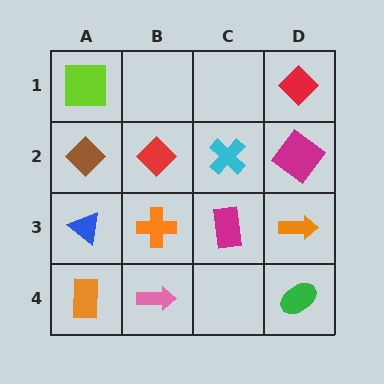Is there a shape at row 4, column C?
No, that cell is empty.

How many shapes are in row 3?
4 shapes.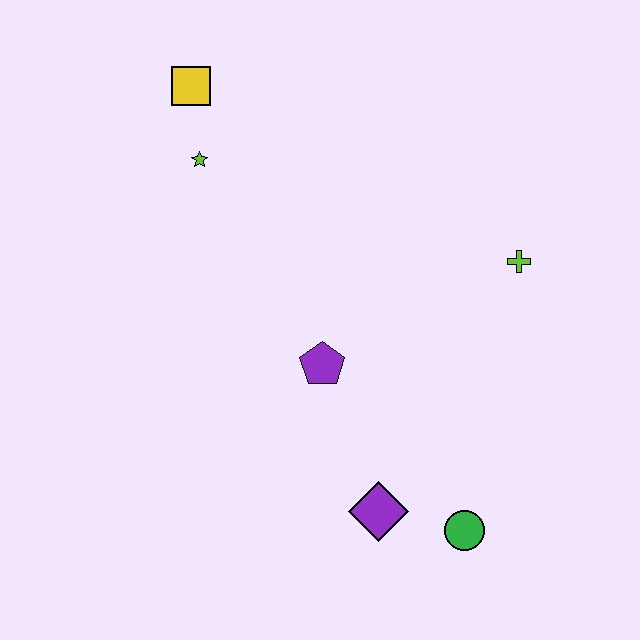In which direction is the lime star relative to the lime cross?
The lime star is to the left of the lime cross.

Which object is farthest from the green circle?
The yellow square is farthest from the green circle.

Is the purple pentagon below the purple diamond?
No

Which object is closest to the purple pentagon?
The purple diamond is closest to the purple pentagon.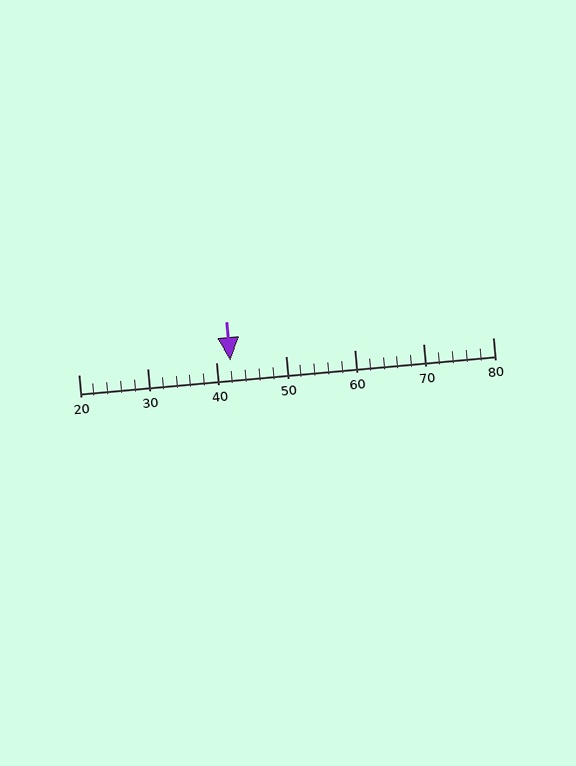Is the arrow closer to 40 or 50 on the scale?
The arrow is closer to 40.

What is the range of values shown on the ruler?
The ruler shows values from 20 to 80.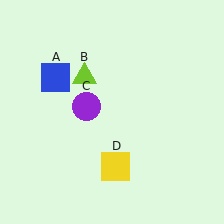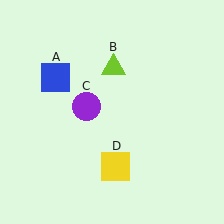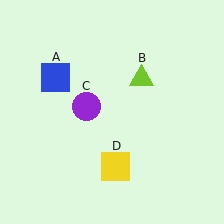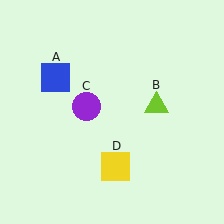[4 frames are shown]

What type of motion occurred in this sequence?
The lime triangle (object B) rotated clockwise around the center of the scene.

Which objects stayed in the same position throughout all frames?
Blue square (object A) and purple circle (object C) and yellow square (object D) remained stationary.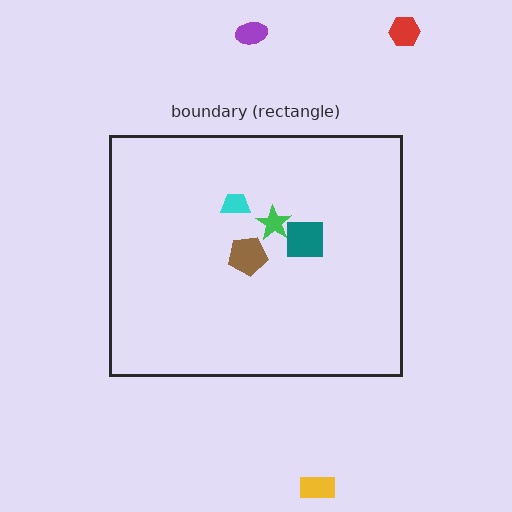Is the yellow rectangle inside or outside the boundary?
Outside.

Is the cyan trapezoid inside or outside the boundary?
Inside.